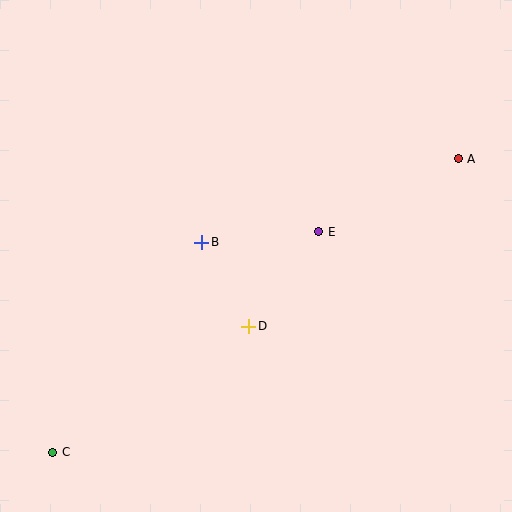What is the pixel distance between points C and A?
The distance between C and A is 501 pixels.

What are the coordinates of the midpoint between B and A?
The midpoint between B and A is at (330, 200).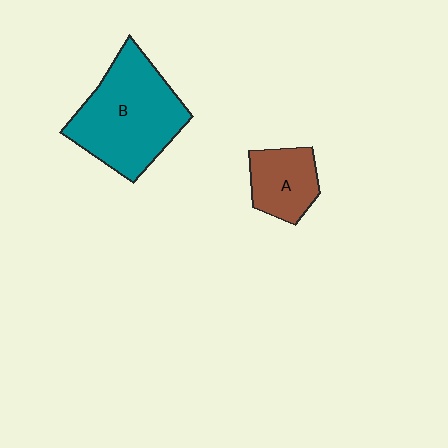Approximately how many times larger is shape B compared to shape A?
Approximately 2.2 times.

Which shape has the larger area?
Shape B (teal).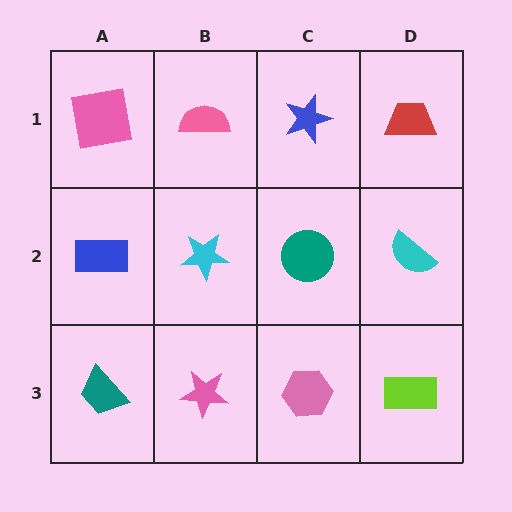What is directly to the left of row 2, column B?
A blue rectangle.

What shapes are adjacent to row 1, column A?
A blue rectangle (row 2, column A), a pink semicircle (row 1, column B).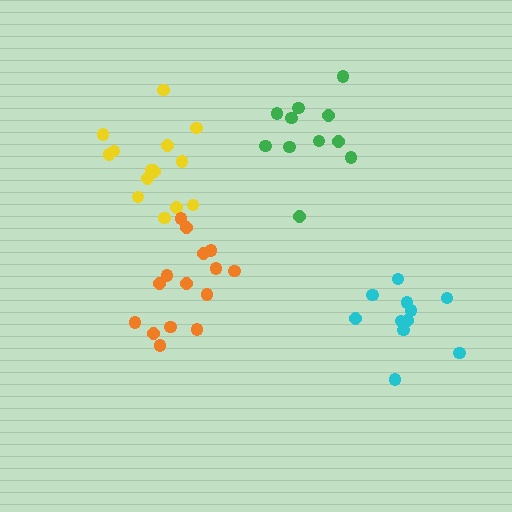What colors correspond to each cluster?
The clusters are colored: yellow, orange, cyan, green.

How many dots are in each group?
Group 1: 15 dots, Group 2: 15 dots, Group 3: 11 dots, Group 4: 11 dots (52 total).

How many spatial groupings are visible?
There are 4 spatial groupings.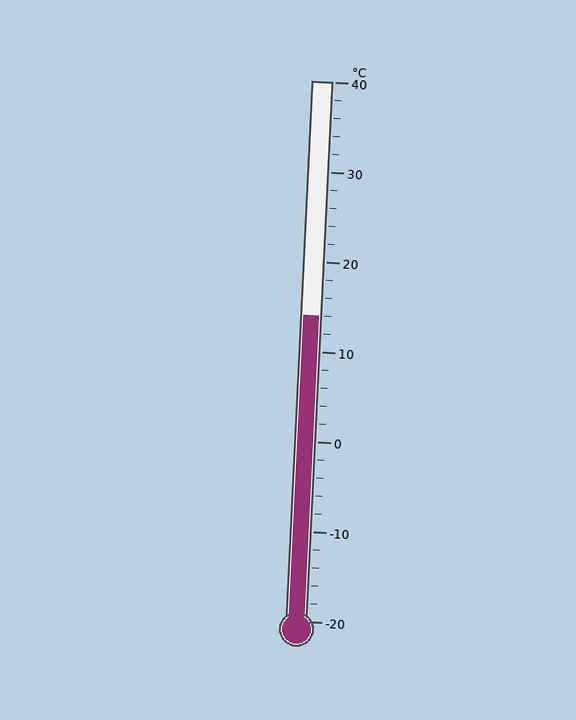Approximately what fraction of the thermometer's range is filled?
The thermometer is filled to approximately 55% of its range.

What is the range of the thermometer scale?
The thermometer scale ranges from -20°C to 40°C.